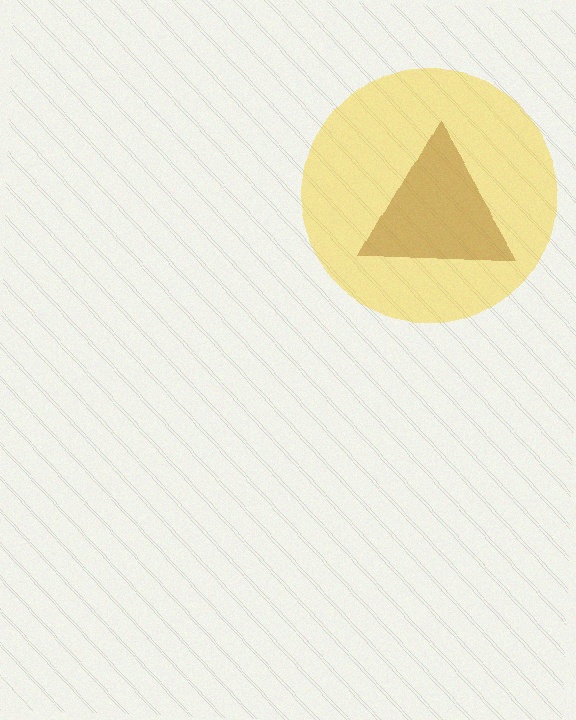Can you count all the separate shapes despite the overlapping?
Yes, there are 2 separate shapes.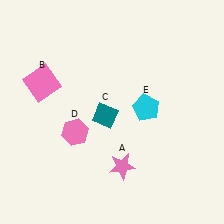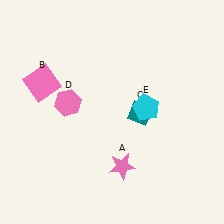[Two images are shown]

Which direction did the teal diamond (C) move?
The teal diamond (C) moved right.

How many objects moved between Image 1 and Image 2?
2 objects moved between the two images.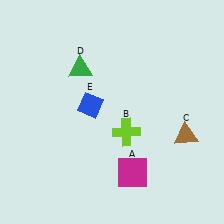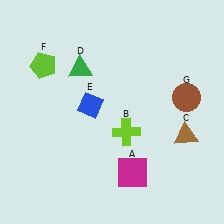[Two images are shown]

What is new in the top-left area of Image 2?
A lime pentagon (F) was added in the top-left area of Image 2.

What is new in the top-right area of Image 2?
A brown circle (G) was added in the top-right area of Image 2.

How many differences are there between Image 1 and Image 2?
There are 2 differences between the two images.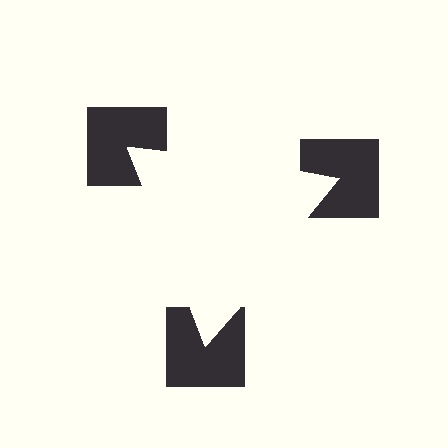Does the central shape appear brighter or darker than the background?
It typically appears slightly brighter than the background, even though no actual brightness change is drawn.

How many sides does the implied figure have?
3 sides.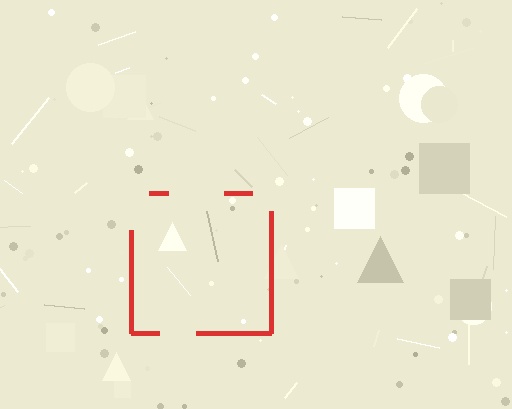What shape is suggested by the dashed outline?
The dashed outline suggests a square.